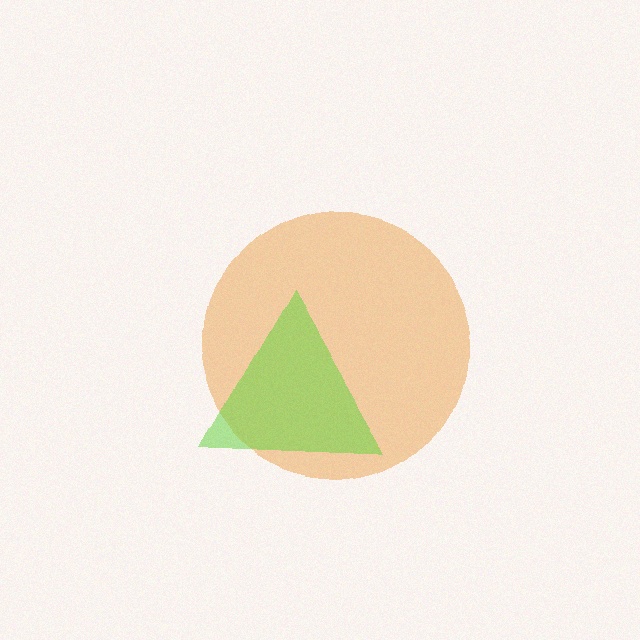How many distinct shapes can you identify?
There are 2 distinct shapes: an orange circle, a lime triangle.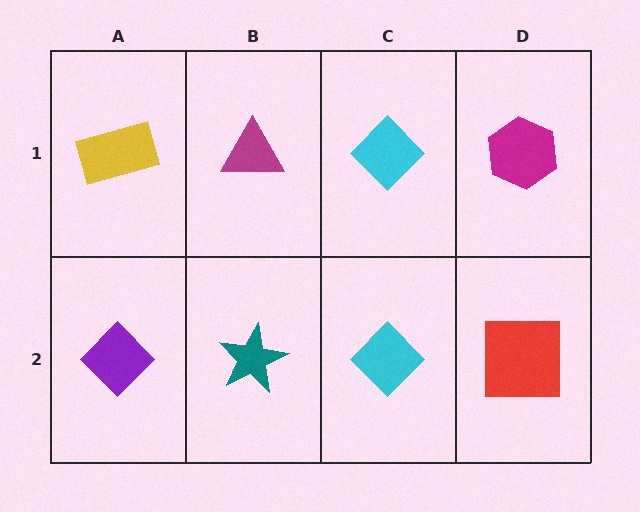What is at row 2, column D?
A red square.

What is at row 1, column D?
A magenta hexagon.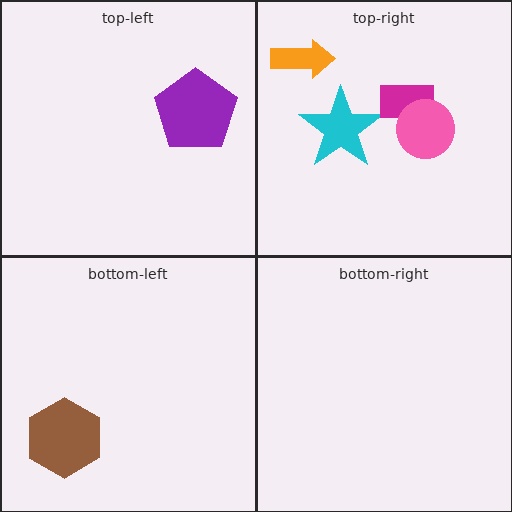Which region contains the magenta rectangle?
The top-right region.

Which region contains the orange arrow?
The top-right region.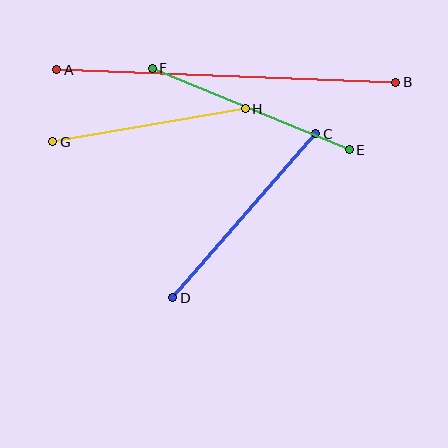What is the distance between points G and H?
The distance is approximately 195 pixels.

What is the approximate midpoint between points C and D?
The midpoint is at approximately (244, 216) pixels.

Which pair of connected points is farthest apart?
Points A and B are farthest apart.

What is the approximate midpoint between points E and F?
The midpoint is at approximately (251, 109) pixels.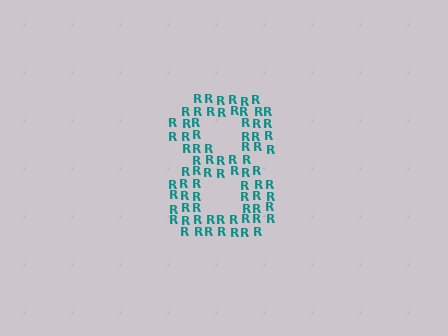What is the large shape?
The large shape is the digit 8.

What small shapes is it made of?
It is made of small letter R's.